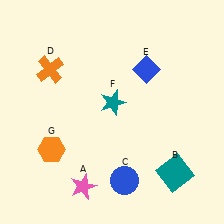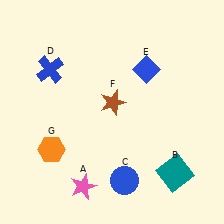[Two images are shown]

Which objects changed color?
D changed from orange to blue. F changed from teal to brown.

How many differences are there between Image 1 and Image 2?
There are 2 differences between the two images.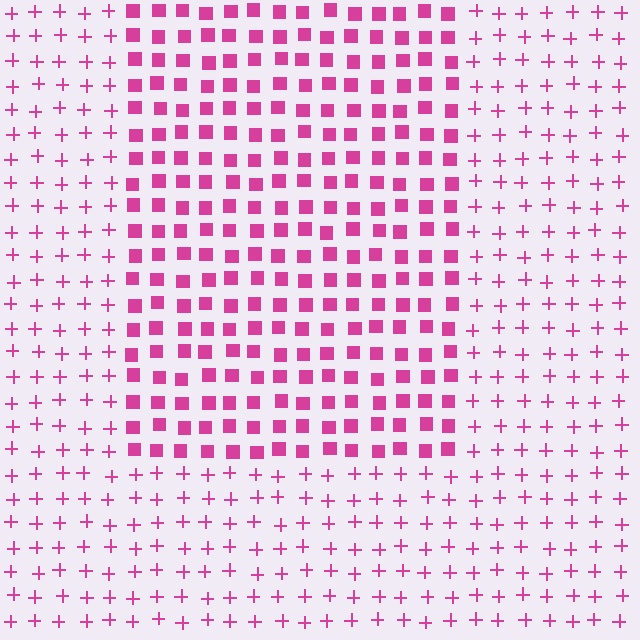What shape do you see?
I see a rectangle.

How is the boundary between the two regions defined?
The boundary is defined by a change in element shape: squares inside vs. plus signs outside. All elements share the same color and spacing.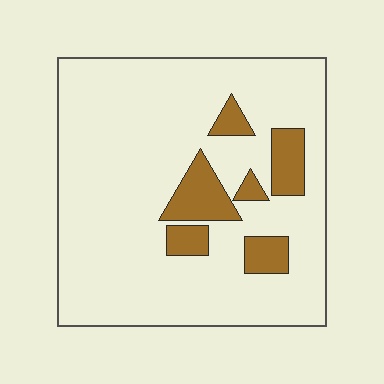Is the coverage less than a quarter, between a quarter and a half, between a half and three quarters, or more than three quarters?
Less than a quarter.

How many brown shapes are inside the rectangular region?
6.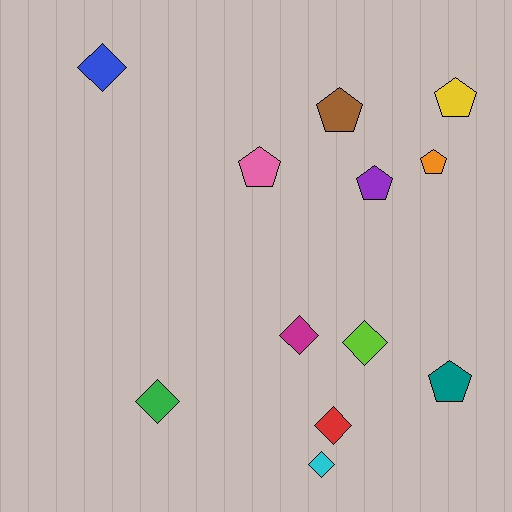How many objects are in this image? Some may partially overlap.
There are 12 objects.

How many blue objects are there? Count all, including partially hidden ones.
There is 1 blue object.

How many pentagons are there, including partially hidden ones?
There are 6 pentagons.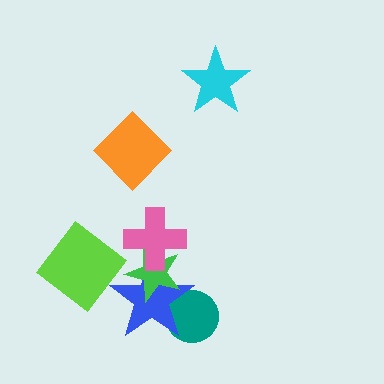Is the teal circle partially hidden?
Yes, it is partially covered by another shape.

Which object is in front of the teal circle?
The blue star is in front of the teal circle.